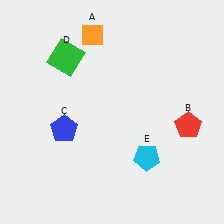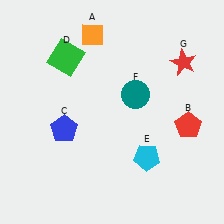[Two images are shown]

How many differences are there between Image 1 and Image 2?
There are 2 differences between the two images.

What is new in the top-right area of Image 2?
A red star (G) was added in the top-right area of Image 2.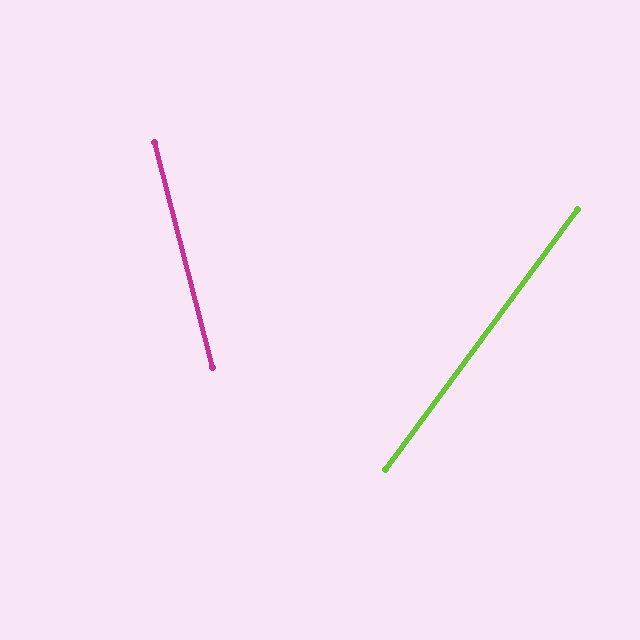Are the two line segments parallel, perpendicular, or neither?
Neither parallel nor perpendicular — they differ by about 51°.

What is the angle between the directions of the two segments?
Approximately 51 degrees.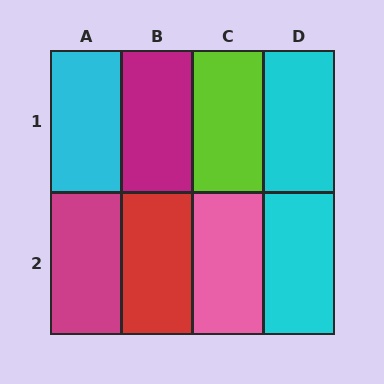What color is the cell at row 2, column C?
Pink.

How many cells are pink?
1 cell is pink.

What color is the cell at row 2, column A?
Magenta.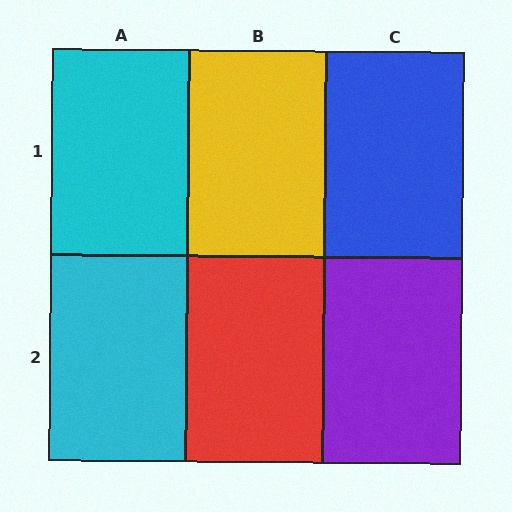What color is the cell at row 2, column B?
Red.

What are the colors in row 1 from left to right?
Cyan, yellow, blue.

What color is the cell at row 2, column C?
Purple.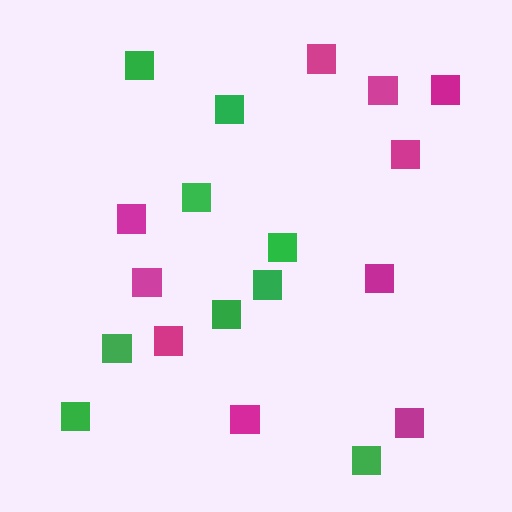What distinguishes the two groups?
There are 2 groups: one group of magenta squares (10) and one group of green squares (9).